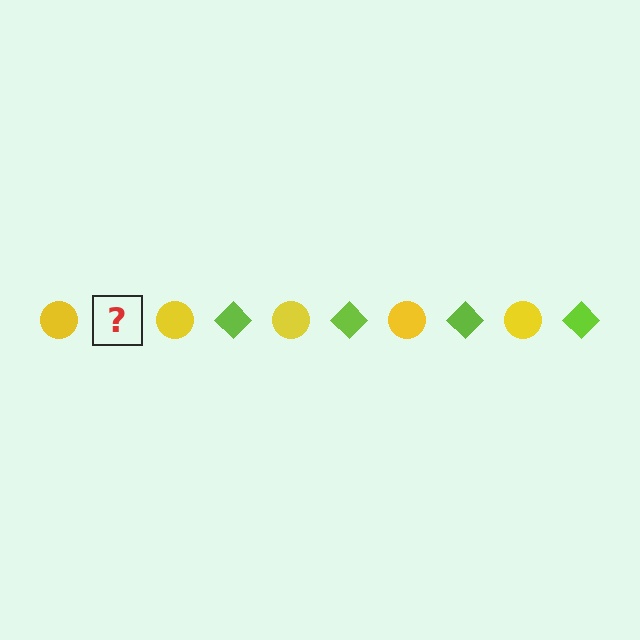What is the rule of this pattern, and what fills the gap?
The rule is that the pattern alternates between yellow circle and lime diamond. The gap should be filled with a lime diamond.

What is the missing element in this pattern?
The missing element is a lime diamond.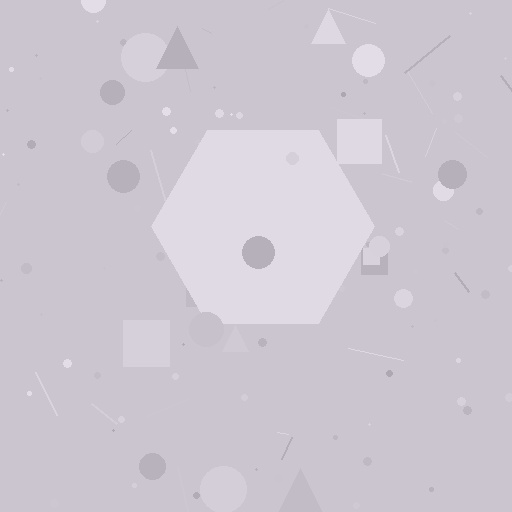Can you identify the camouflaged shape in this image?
The camouflaged shape is a hexagon.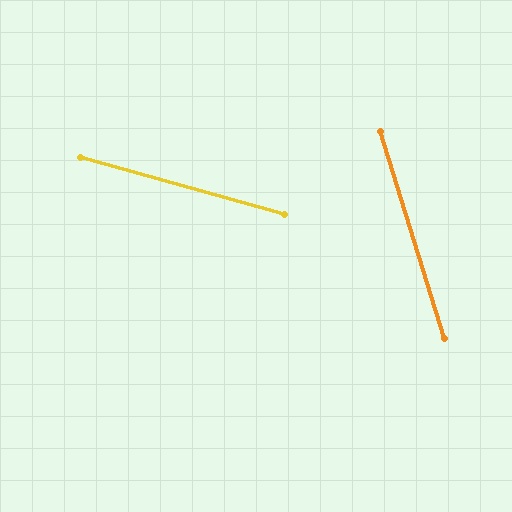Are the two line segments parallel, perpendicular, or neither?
Neither parallel nor perpendicular — they differ by about 57°.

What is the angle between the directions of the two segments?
Approximately 57 degrees.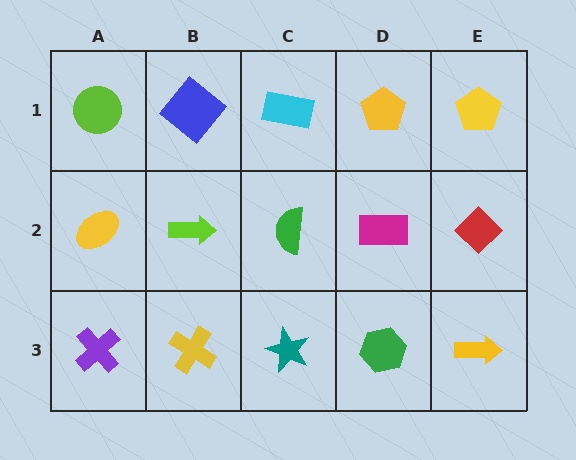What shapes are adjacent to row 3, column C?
A green semicircle (row 2, column C), a yellow cross (row 3, column B), a green hexagon (row 3, column D).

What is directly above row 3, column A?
A yellow ellipse.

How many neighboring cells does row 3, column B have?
3.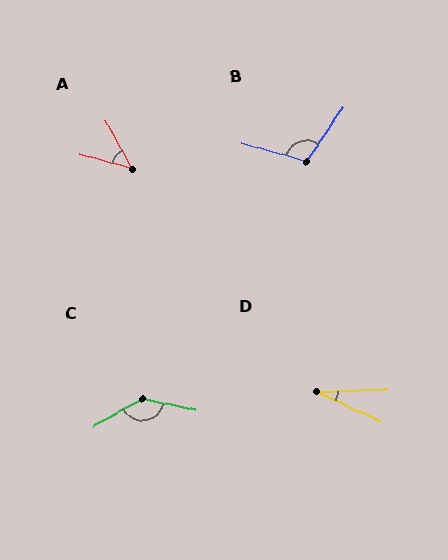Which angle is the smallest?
D, at approximately 26 degrees.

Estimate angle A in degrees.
Approximately 47 degrees.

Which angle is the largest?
C, at approximately 139 degrees.